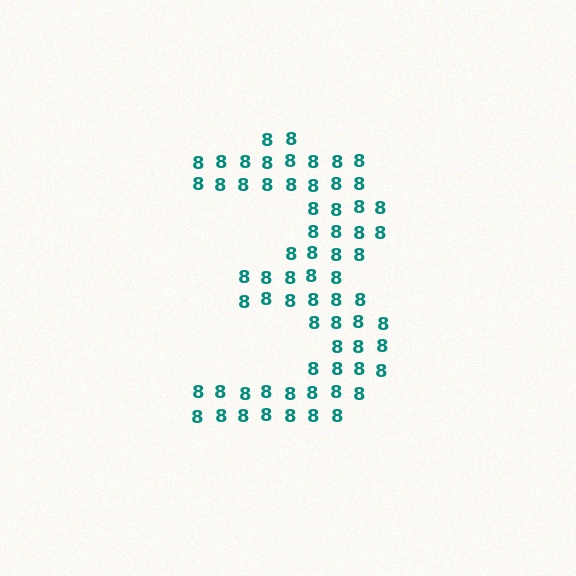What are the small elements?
The small elements are digit 8's.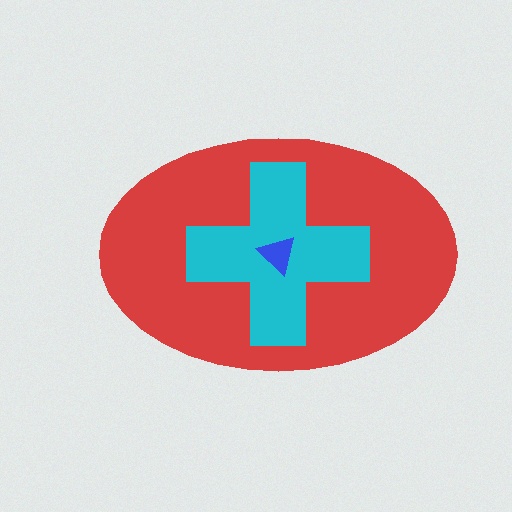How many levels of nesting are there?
3.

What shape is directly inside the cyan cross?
The blue triangle.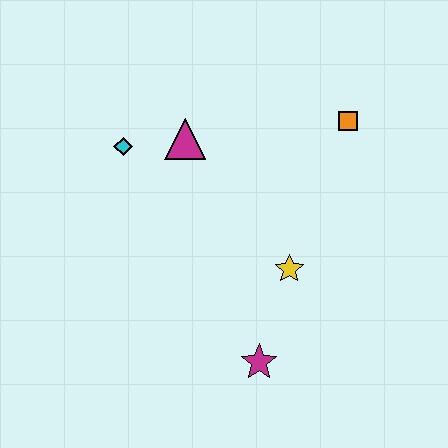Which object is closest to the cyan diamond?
The magenta triangle is closest to the cyan diamond.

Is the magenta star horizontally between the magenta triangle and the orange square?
Yes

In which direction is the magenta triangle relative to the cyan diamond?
The magenta triangle is to the right of the cyan diamond.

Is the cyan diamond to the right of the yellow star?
No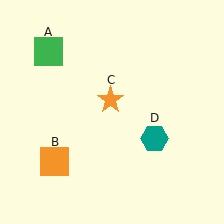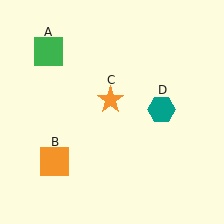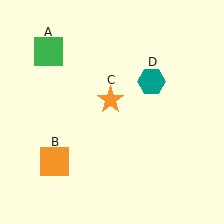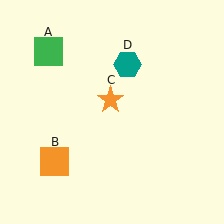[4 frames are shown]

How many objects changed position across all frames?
1 object changed position: teal hexagon (object D).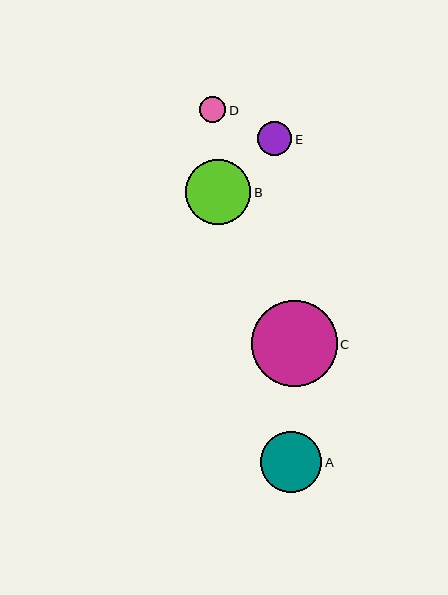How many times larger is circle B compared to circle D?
Circle B is approximately 2.5 times the size of circle D.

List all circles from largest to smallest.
From largest to smallest: C, B, A, E, D.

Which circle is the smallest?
Circle D is the smallest with a size of approximately 26 pixels.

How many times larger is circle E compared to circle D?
Circle E is approximately 1.3 times the size of circle D.